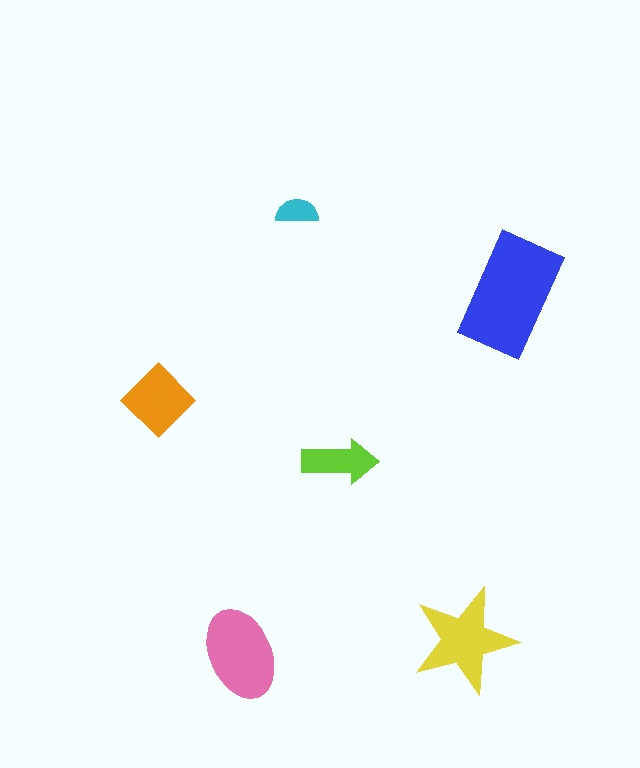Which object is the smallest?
The cyan semicircle.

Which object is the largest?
The blue rectangle.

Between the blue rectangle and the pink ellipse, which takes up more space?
The blue rectangle.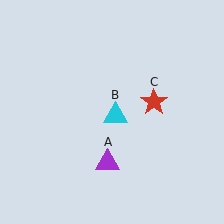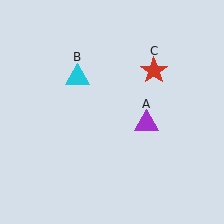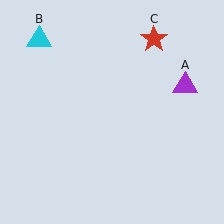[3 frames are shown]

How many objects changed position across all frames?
3 objects changed position: purple triangle (object A), cyan triangle (object B), red star (object C).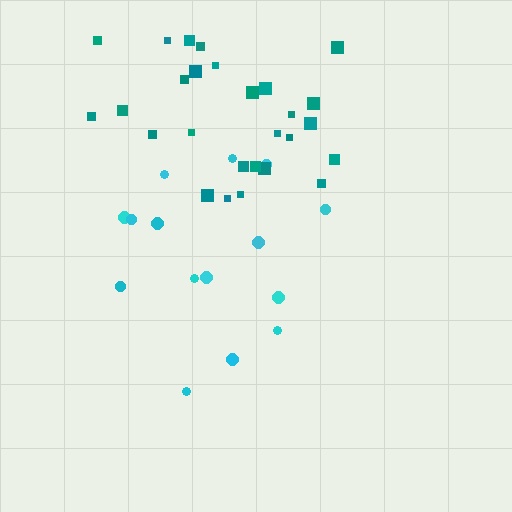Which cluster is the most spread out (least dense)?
Cyan.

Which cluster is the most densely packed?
Teal.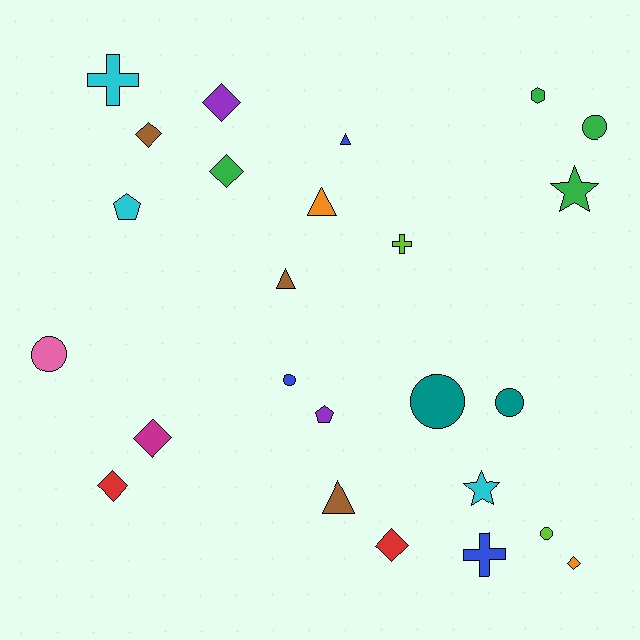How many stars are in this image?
There are 2 stars.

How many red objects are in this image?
There are 2 red objects.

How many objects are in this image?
There are 25 objects.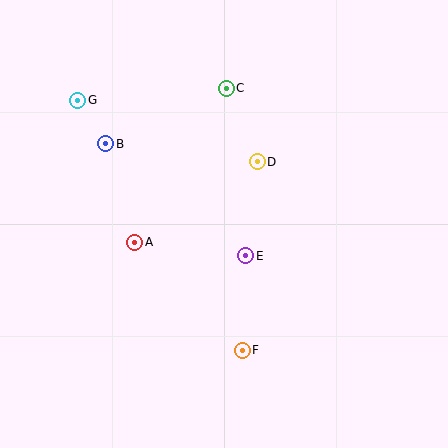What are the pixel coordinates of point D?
Point D is at (257, 162).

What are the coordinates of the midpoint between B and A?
The midpoint between B and A is at (120, 193).